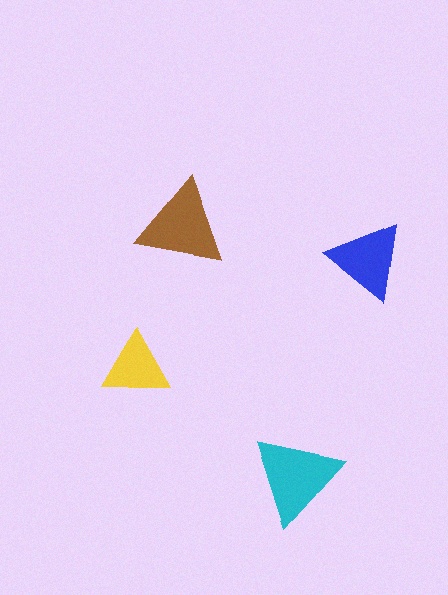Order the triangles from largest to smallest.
the cyan one, the brown one, the blue one, the yellow one.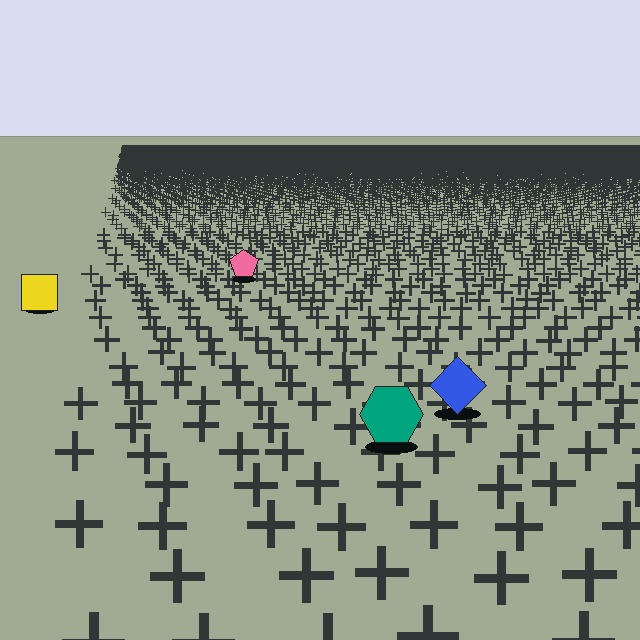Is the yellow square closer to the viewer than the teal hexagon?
No. The teal hexagon is closer — you can tell from the texture gradient: the ground texture is coarser near it.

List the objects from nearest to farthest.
From nearest to farthest: the teal hexagon, the blue diamond, the yellow square, the pink pentagon.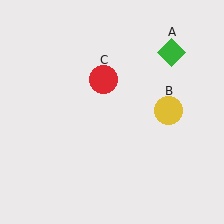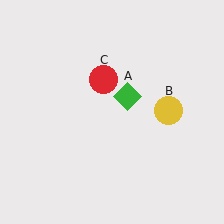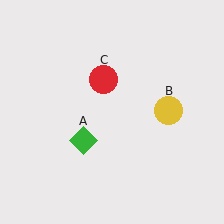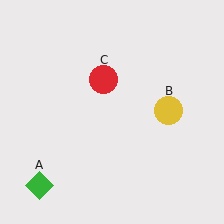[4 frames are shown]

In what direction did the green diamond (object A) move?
The green diamond (object A) moved down and to the left.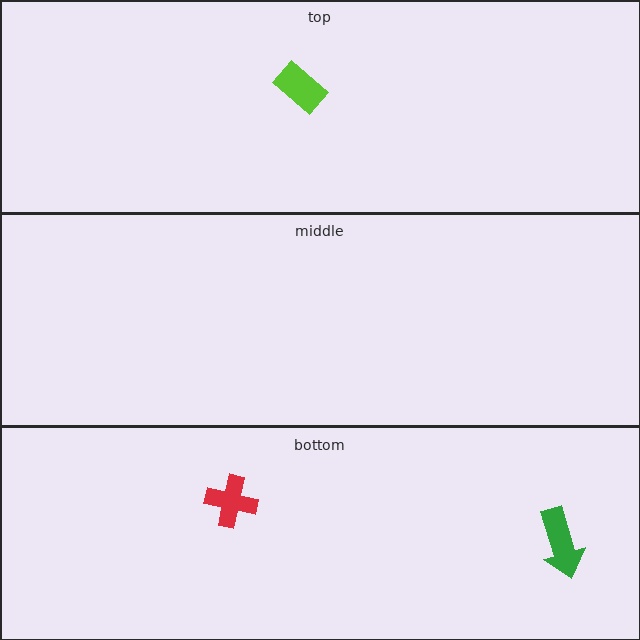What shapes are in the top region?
The lime rectangle.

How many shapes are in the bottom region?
2.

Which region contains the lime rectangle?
The top region.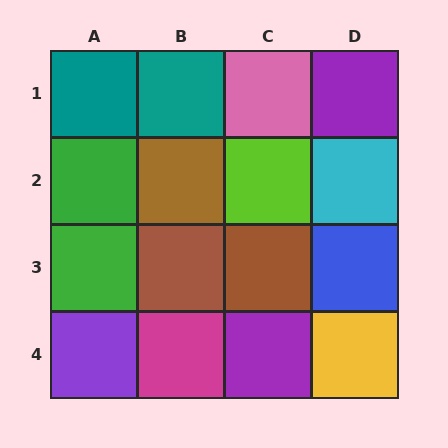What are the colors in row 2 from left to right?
Green, brown, lime, cyan.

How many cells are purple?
3 cells are purple.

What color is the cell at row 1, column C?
Pink.